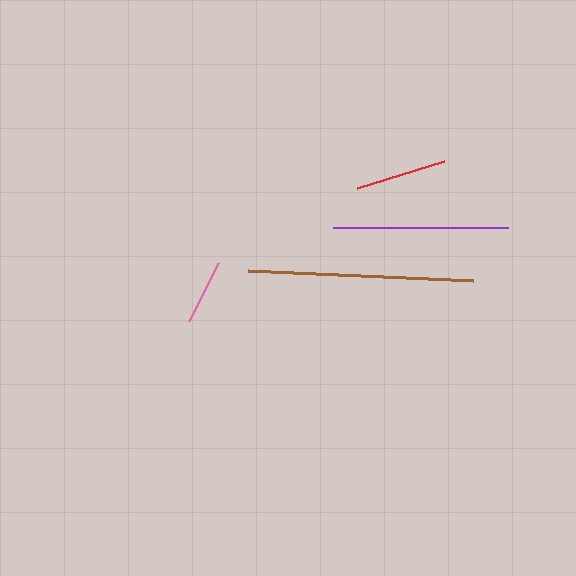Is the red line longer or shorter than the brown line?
The brown line is longer than the red line.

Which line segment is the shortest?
The pink line is the shortest at approximately 65 pixels.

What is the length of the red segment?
The red segment is approximately 91 pixels long.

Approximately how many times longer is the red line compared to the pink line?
The red line is approximately 1.4 times the length of the pink line.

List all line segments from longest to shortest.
From longest to shortest: brown, purple, red, pink.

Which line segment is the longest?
The brown line is the longest at approximately 225 pixels.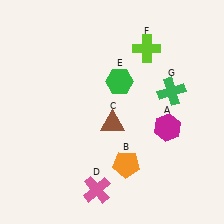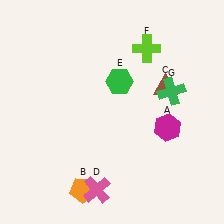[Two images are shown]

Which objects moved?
The objects that moved are: the orange pentagon (B), the brown triangle (C).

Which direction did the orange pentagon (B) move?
The orange pentagon (B) moved left.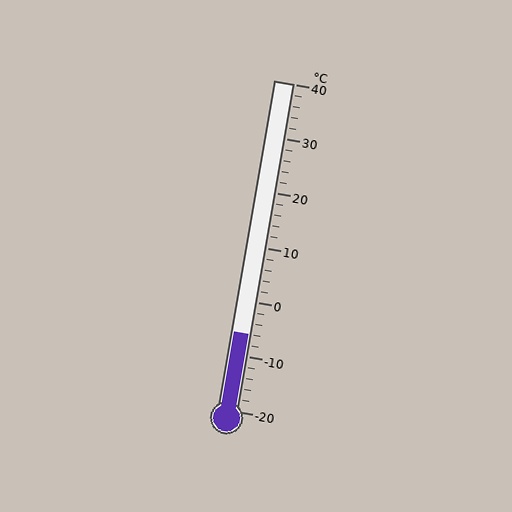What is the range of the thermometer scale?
The thermometer scale ranges from -20°C to 40°C.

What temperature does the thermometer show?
The thermometer shows approximately -6°C.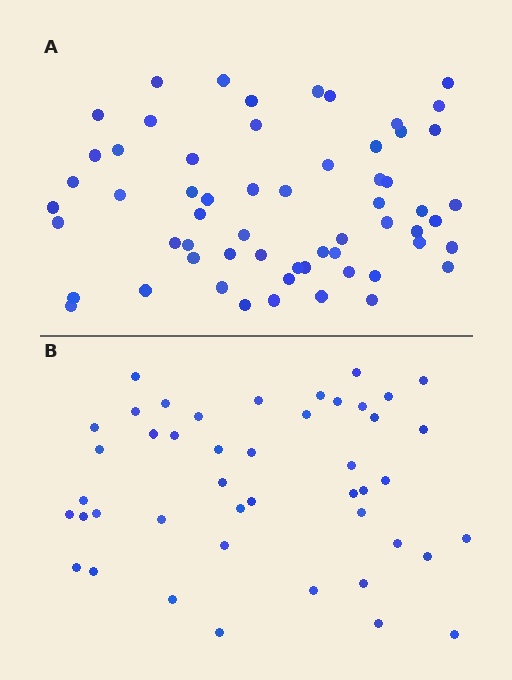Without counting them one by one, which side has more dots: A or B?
Region A (the top region) has more dots.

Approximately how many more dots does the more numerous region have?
Region A has approximately 15 more dots than region B.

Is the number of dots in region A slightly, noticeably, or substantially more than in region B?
Region A has noticeably more, but not dramatically so. The ratio is roughly 1.3 to 1.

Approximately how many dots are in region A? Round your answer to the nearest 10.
About 60 dots.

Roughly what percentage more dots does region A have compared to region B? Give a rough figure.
About 35% more.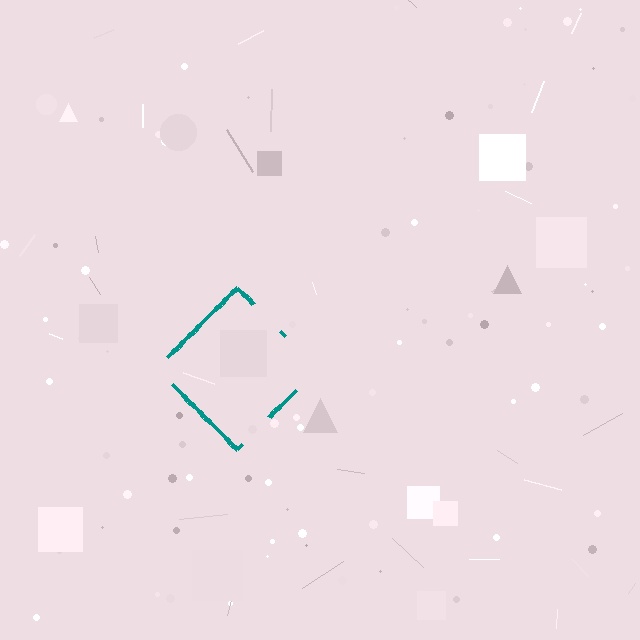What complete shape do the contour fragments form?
The contour fragments form a diamond.